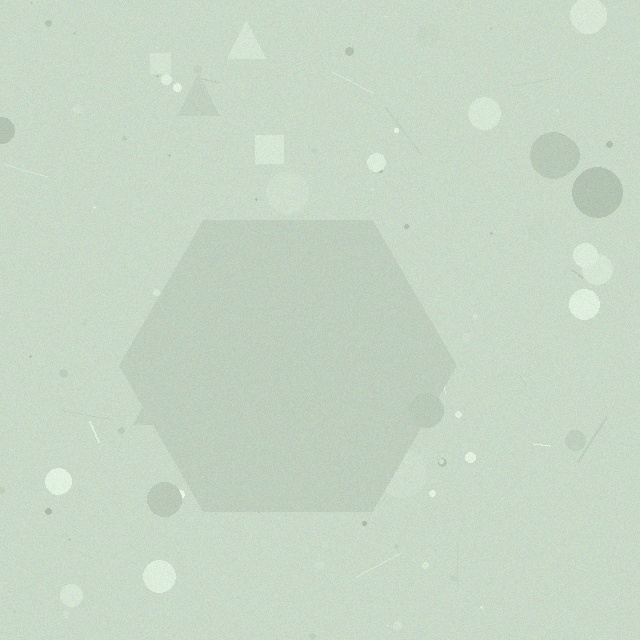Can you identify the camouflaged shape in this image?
The camouflaged shape is a hexagon.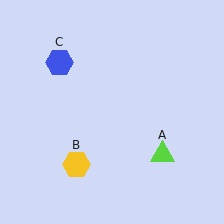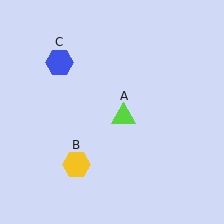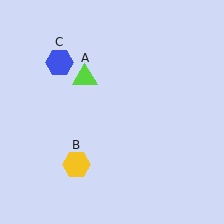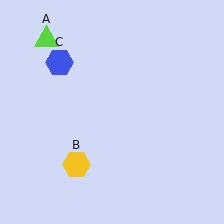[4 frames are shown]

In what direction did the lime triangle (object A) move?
The lime triangle (object A) moved up and to the left.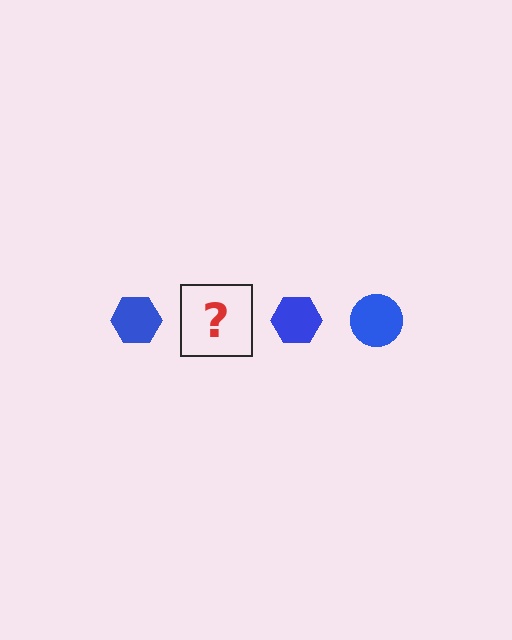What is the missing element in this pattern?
The missing element is a blue circle.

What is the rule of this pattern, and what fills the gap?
The rule is that the pattern cycles through hexagon, circle shapes in blue. The gap should be filled with a blue circle.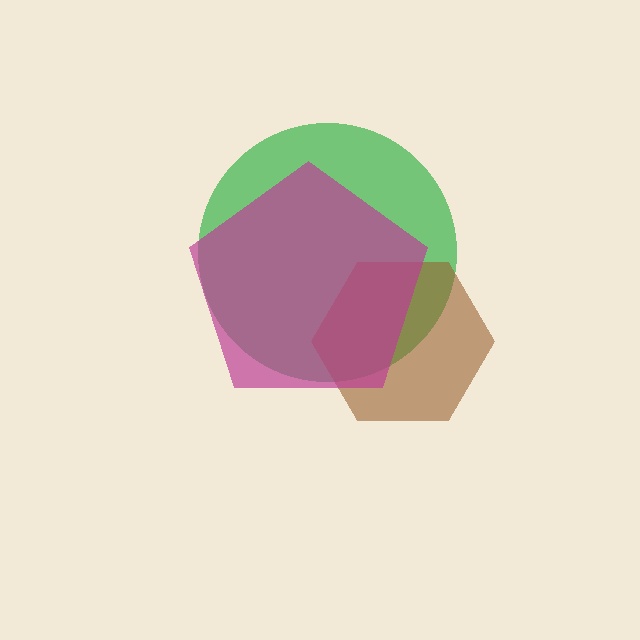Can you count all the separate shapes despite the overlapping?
Yes, there are 3 separate shapes.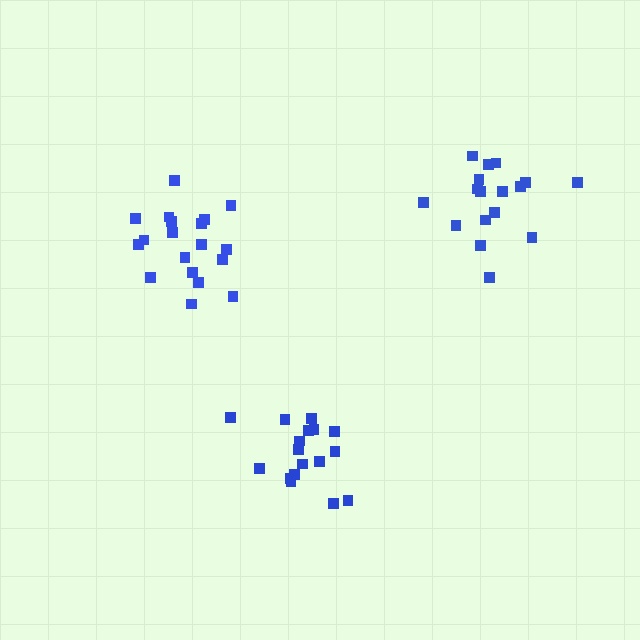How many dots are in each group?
Group 1: 19 dots, Group 2: 17 dots, Group 3: 17 dots (53 total).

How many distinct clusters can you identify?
There are 3 distinct clusters.